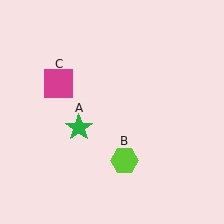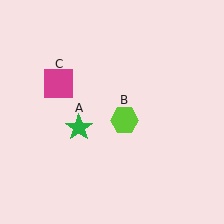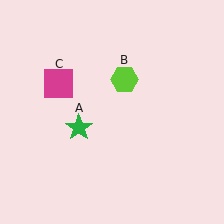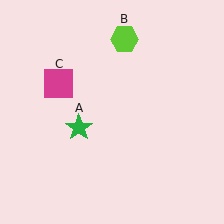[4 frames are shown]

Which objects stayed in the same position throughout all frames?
Green star (object A) and magenta square (object C) remained stationary.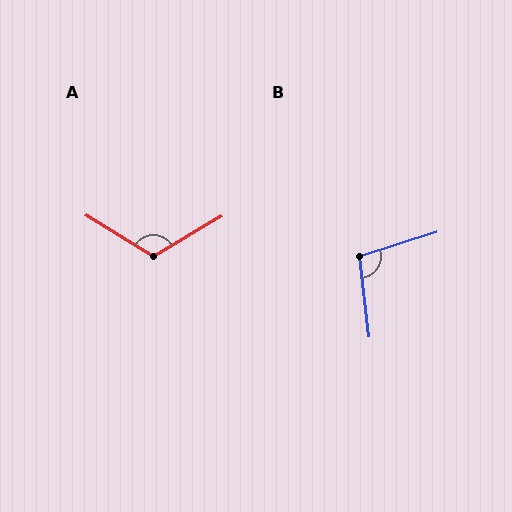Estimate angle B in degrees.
Approximately 101 degrees.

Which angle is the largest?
A, at approximately 118 degrees.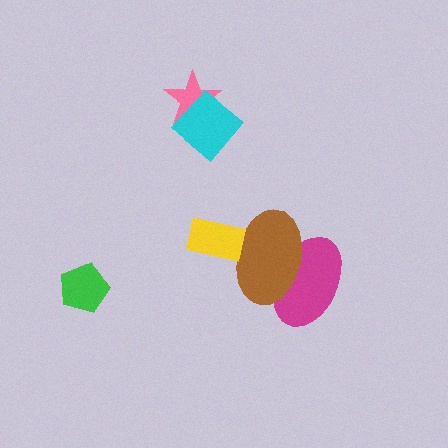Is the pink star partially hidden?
Yes, it is partially covered by another shape.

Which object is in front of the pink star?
The cyan diamond is in front of the pink star.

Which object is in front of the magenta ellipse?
The brown ellipse is in front of the magenta ellipse.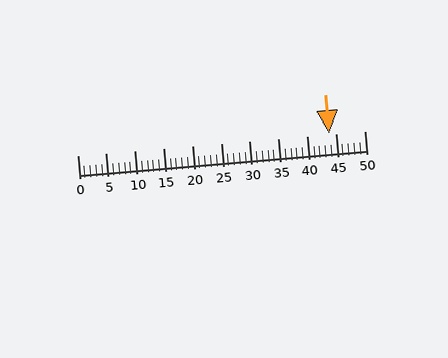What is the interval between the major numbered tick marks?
The major tick marks are spaced 5 units apart.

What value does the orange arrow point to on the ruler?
The orange arrow points to approximately 44.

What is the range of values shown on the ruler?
The ruler shows values from 0 to 50.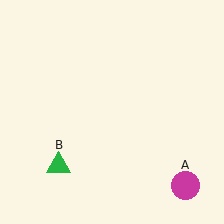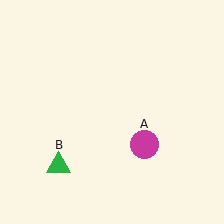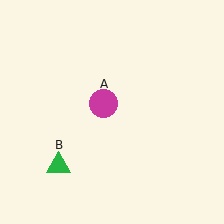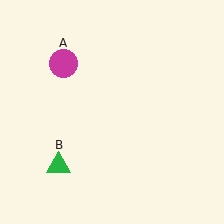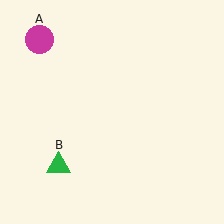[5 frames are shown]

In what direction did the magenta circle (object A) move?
The magenta circle (object A) moved up and to the left.